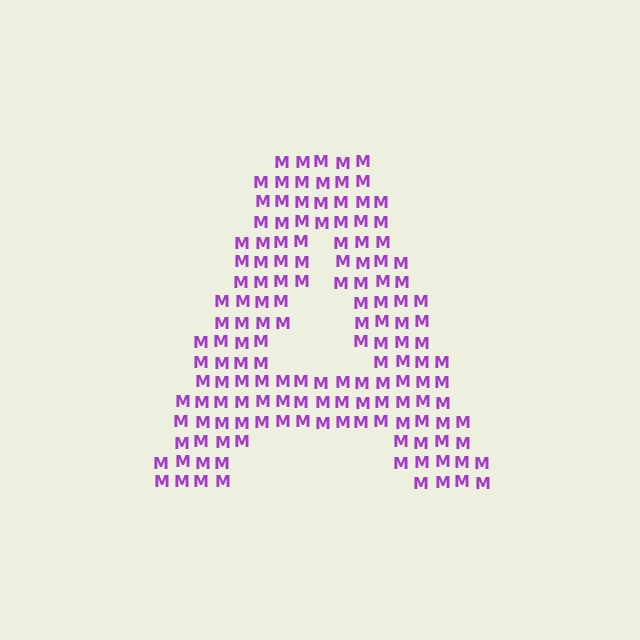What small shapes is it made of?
It is made of small letter M's.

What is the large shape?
The large shape is the letter A.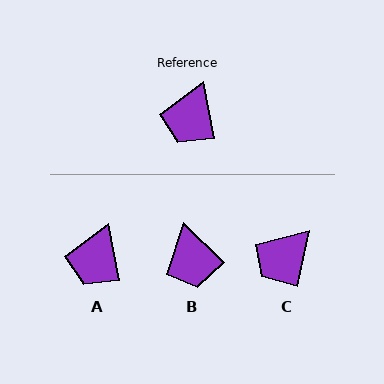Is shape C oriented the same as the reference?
No, it is off by about 23 degrees.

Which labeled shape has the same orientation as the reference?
A.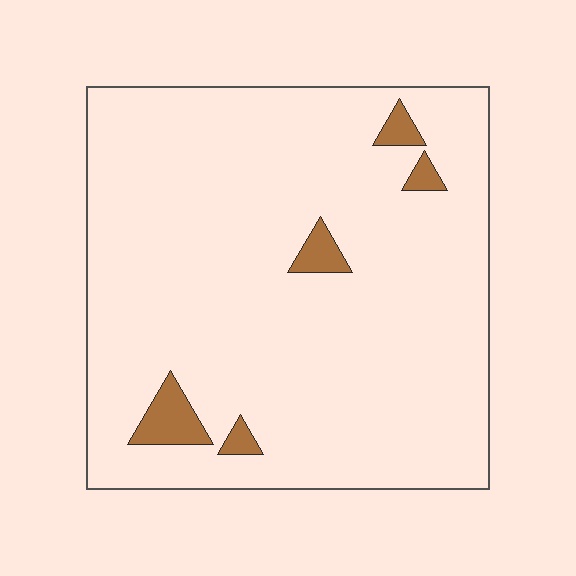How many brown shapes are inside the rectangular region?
5.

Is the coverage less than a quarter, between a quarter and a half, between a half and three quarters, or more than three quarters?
Less than a quarter.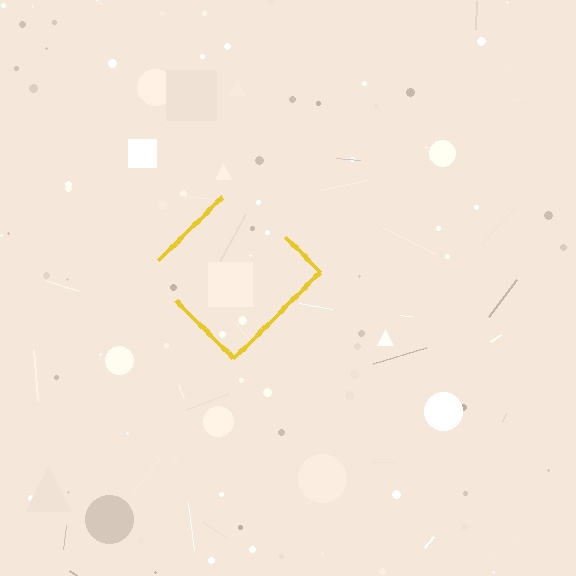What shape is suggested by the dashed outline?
The dashed outline suggests a diamond.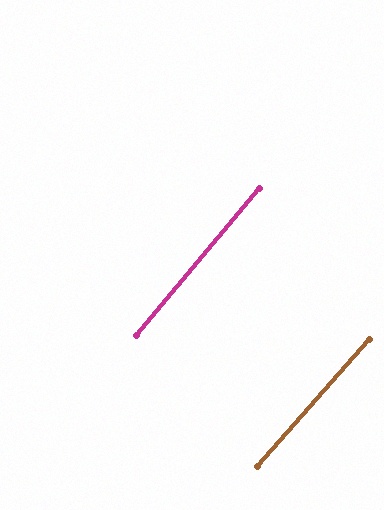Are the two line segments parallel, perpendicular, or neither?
Parallel — their directions differ by only 1.7°.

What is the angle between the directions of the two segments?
Approximately 2 degrees.